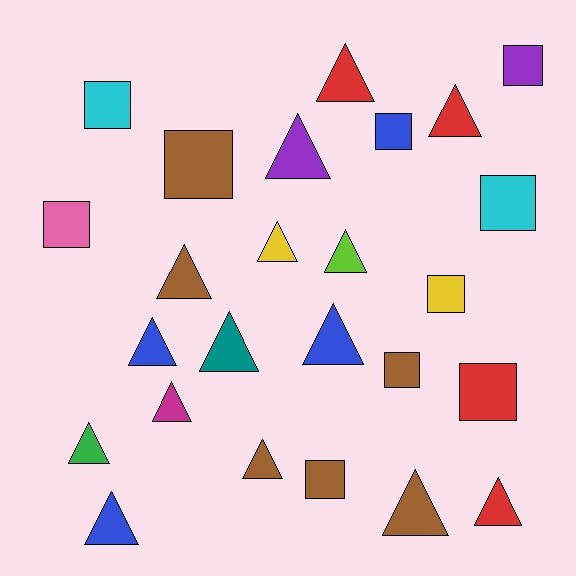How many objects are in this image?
There are 25 objects.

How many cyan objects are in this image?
There are 2 cyan objects.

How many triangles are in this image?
There are 15 triangles.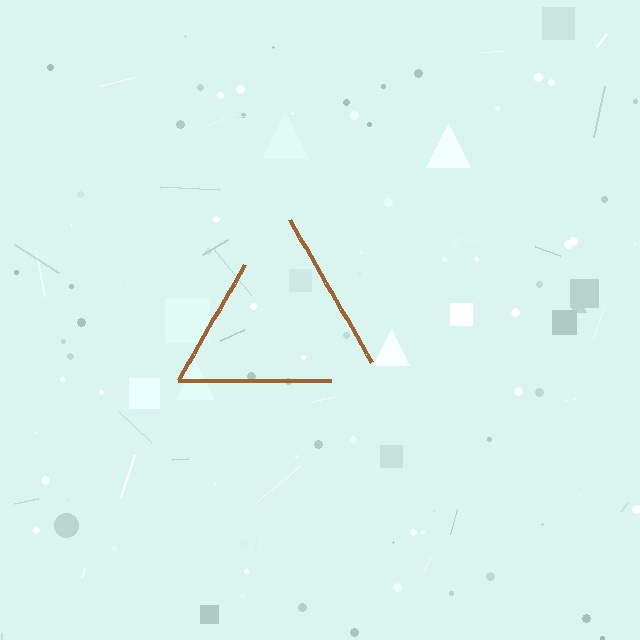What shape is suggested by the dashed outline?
The dashed outline suggests a triangle.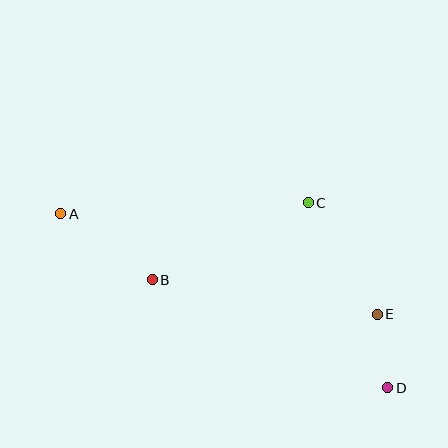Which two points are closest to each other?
Points D and E are closest to each other.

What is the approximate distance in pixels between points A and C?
The distance between A and C is approximately 248 pixels.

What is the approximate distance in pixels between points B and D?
The distance between B and D is approximately 259 pixels.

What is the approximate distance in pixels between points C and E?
The distance between C and E is approximately 131 pixels.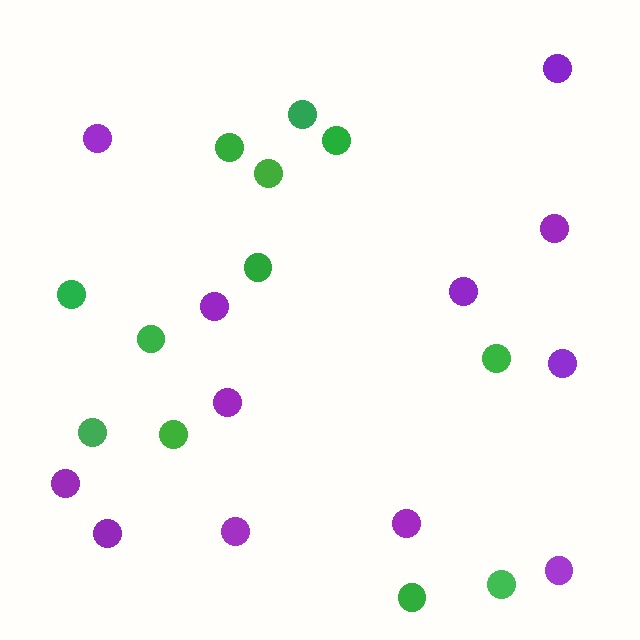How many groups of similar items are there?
There are 2 groups: one group of green circles (12) and one group of purple circles (12).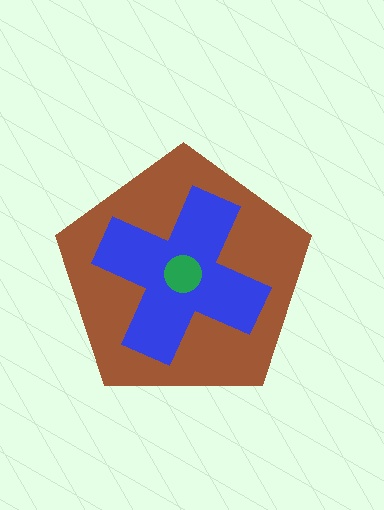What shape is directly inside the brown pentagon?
The blue cross.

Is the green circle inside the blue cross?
Yes.